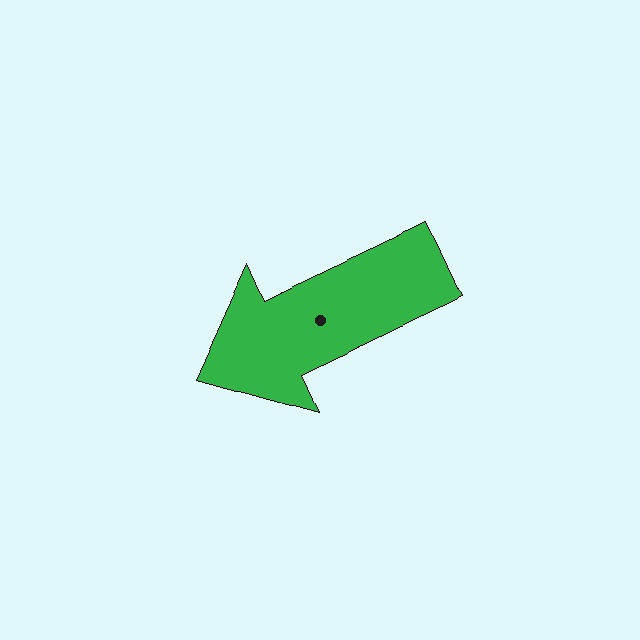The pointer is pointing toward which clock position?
Roughly 8 o'clock.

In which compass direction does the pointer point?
Southwest.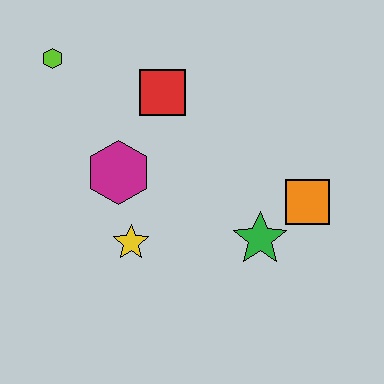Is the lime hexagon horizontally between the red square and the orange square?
No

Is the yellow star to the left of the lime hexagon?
No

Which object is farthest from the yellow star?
The lime hexagon is farthest from the yellow star.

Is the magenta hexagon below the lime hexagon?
Yes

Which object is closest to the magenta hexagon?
The yellow star is closest to the magenta hexagon.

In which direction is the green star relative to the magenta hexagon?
The green star is to the right of the magenta hexagon.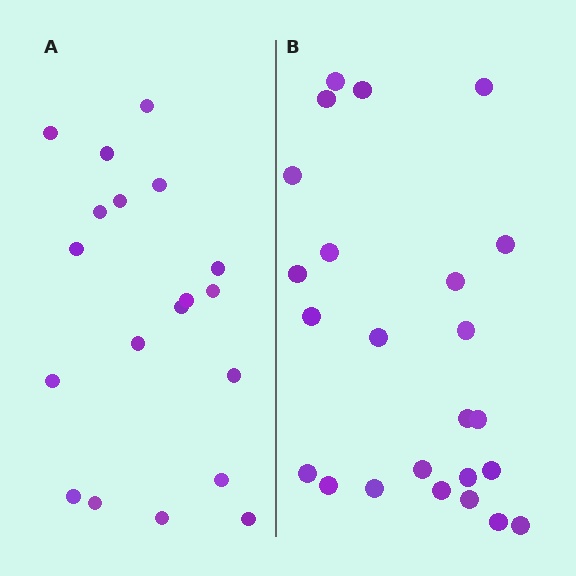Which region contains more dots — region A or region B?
Region B (the right region) has more dots.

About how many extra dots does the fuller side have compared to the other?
Region B has about 5 more dots than region A.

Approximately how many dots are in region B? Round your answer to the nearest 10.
About 20 dots. (The exact count is 24, which rounds to 20.)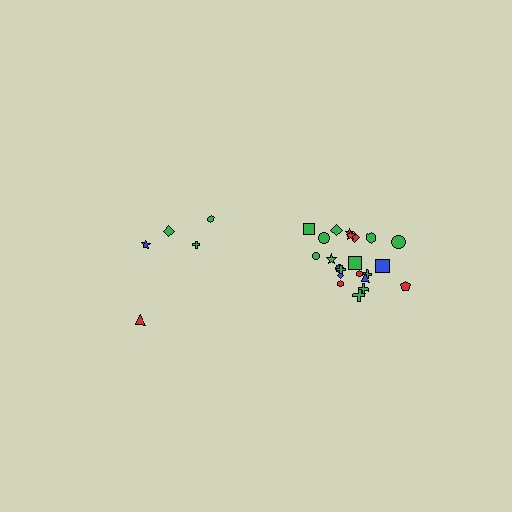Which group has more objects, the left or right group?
The right group.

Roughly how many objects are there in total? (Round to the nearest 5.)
Roughly 25 objects in total.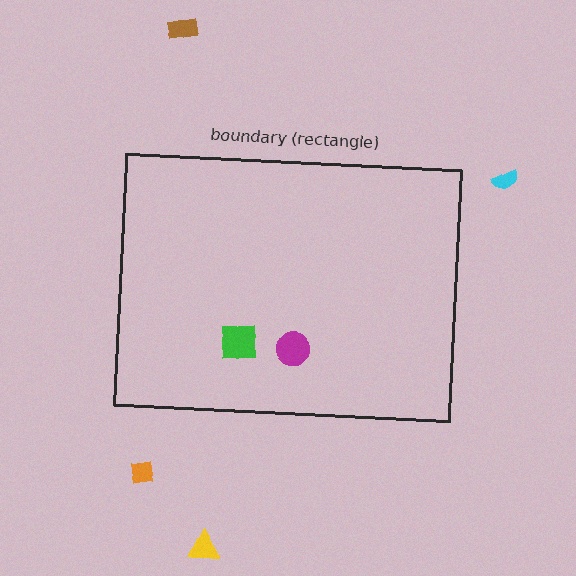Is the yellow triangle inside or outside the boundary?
Outside.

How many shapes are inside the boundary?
2 inside, 4 outside.